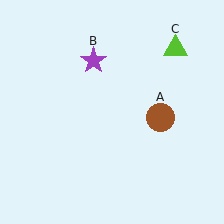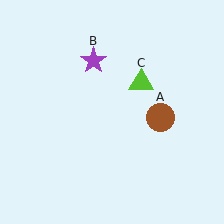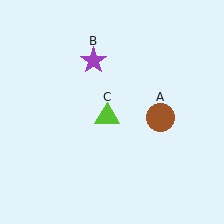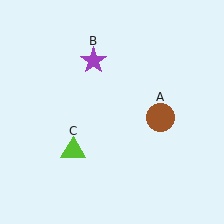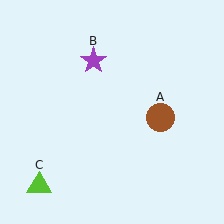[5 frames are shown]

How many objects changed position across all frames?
1 object changed position: lime triangle (object C).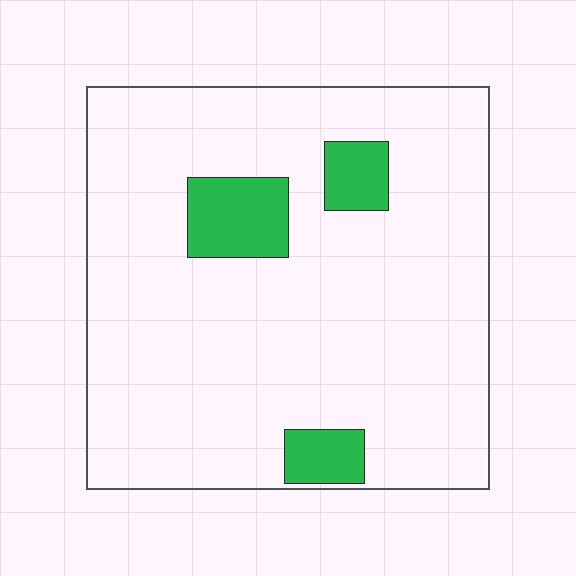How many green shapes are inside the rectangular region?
3.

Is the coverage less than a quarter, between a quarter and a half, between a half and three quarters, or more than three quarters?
Less than a quarter.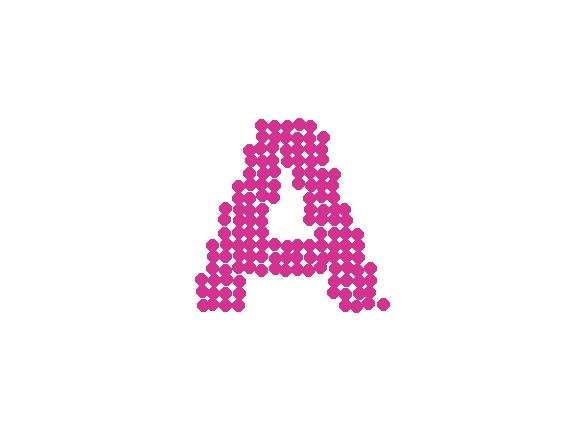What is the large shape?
The large shape is the letter A.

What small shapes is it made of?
It is made of small circles.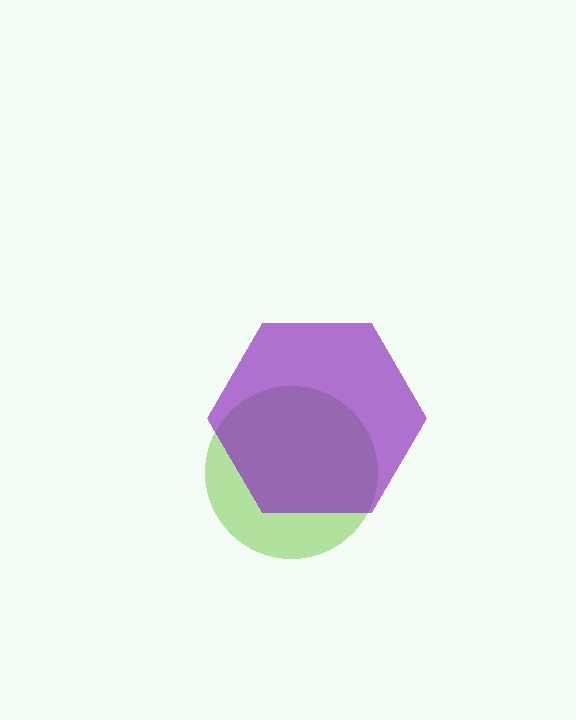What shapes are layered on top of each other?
The layered shapes are: a lime circle, a purple hexagon.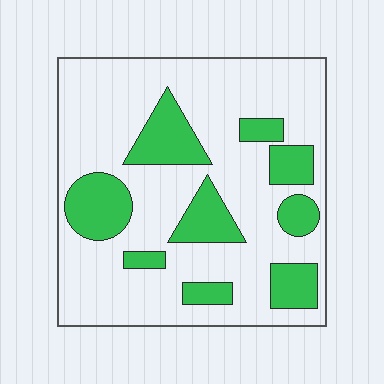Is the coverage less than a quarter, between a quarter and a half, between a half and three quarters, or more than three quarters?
Between a quarter and a half.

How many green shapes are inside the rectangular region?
9.